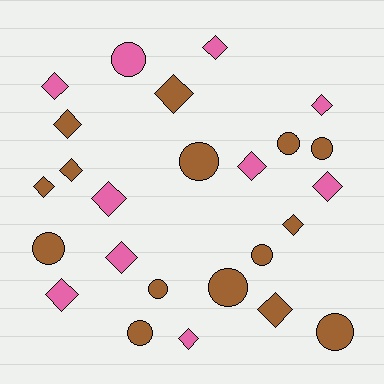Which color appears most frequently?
Brown, with 15 objects.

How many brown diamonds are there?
There are 6 brown diamonds.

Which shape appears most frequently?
Diamond, with 15 objects.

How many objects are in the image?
There are 25 objects.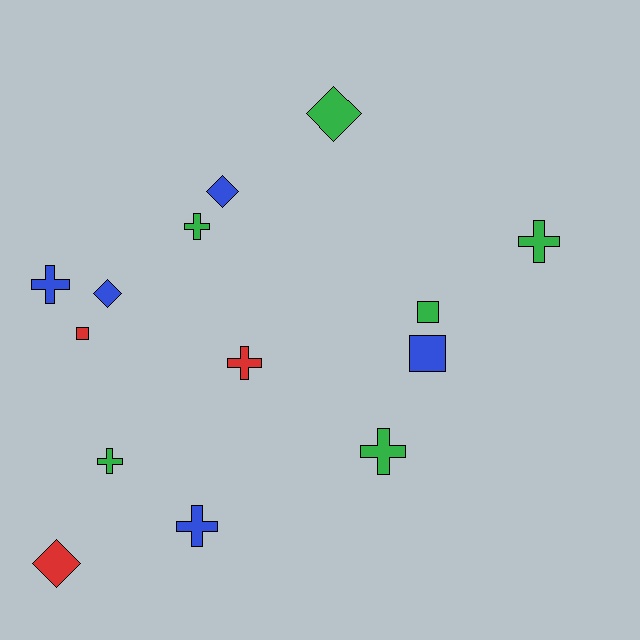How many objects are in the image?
There are 14 objects.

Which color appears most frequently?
Green, with 6 objects.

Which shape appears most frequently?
Cross, with 7 objects.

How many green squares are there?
There is 1 green square.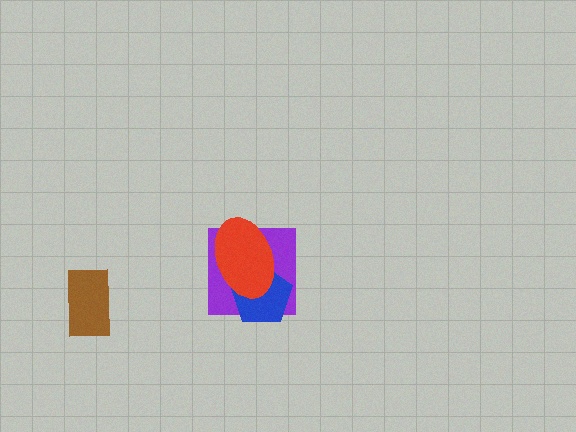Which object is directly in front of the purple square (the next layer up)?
The blue pentagon is directly in front of the purple square.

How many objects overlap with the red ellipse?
2 objects overlap with the red ellipse.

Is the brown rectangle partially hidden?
No, no other shape covers it.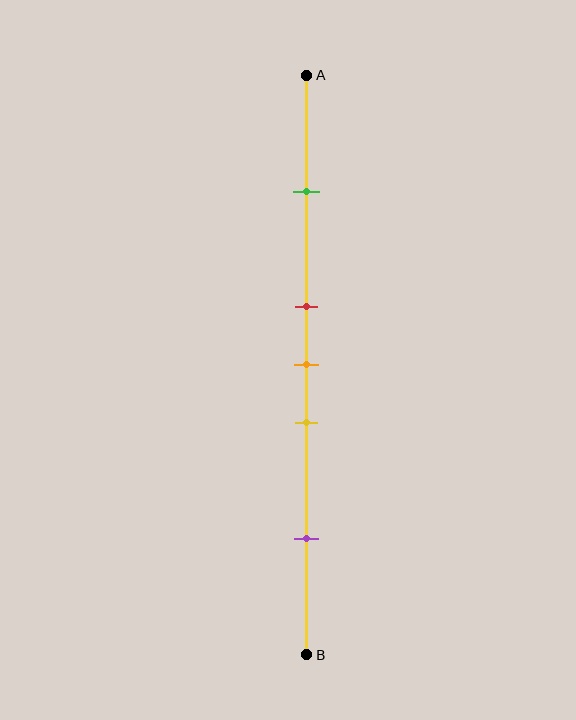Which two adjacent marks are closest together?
The red and orange marks are the closest adjacent pair.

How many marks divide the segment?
There are 5 marks dividing the segment.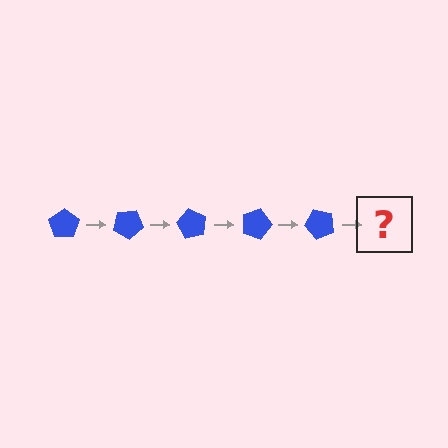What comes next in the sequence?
The next element should be a blue pentagon rotated 150 degrees.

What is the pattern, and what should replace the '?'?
The pattern is that the pentagon rotates 30 degrees each step. The '?' should be a blue pentagon rotated 150 degrees.